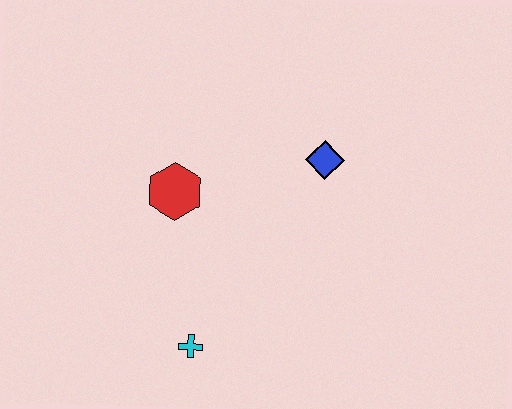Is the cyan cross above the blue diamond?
No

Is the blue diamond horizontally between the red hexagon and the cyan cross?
No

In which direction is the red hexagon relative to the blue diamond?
The red hexagon is to the left of the blue diamond.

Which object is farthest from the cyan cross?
The blue diamond is farthest from the cyan cross.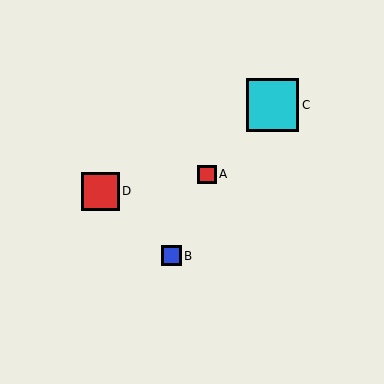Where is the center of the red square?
The center of the red square is at (100, 191).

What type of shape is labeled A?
Shape A is a red square.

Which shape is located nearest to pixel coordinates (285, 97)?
The cyan square (labeled C) at (272, 105) is nearest to that location.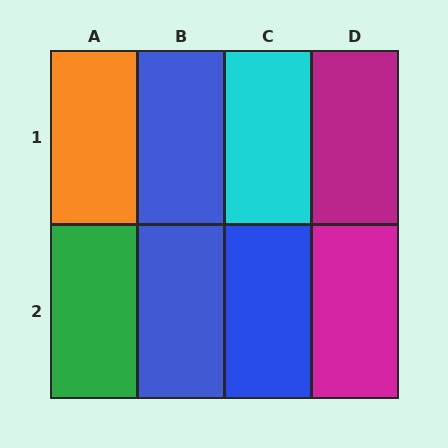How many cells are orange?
1 cell is orange.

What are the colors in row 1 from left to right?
Orange, blue, cyan, magenta.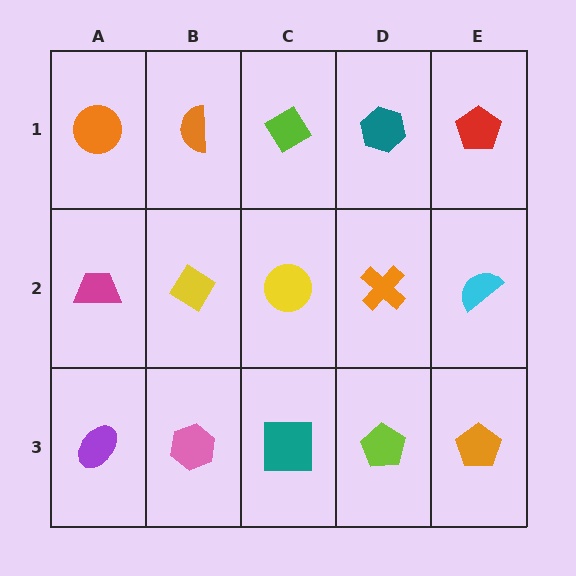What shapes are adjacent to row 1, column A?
A magenta trapezoid (row 2, column A), an orange semicircle (row 1, column B).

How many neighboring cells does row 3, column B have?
3.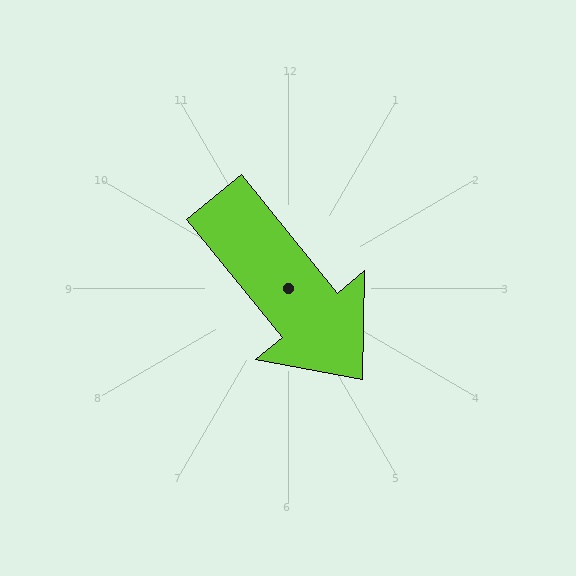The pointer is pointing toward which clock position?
Roughly 5 o'clock.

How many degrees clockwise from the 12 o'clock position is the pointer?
Approximately 141 degrees.